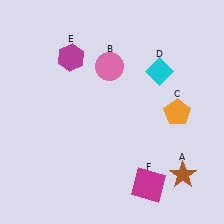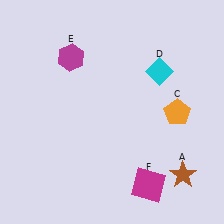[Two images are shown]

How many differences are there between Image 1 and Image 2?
There is 1 difference between the two images.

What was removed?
The pink circle (B) was removed in Image 2.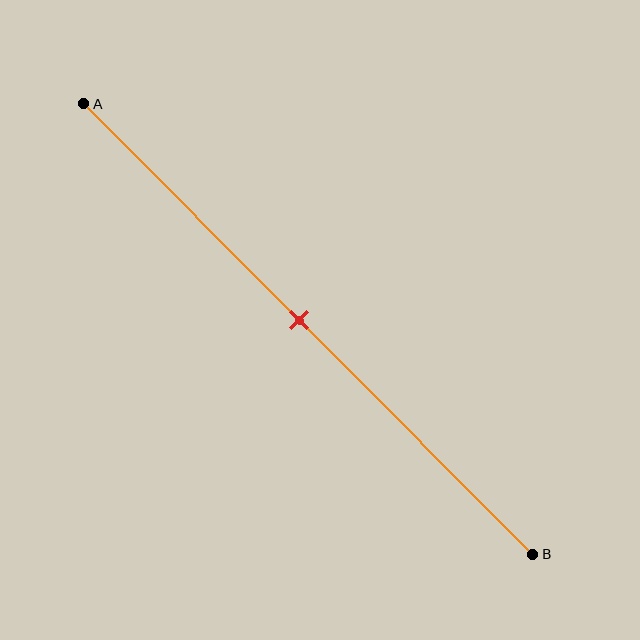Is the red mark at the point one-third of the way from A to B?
No, the mark is at about 50% from A, not at the 33% one-third point.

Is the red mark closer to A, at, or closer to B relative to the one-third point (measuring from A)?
The red mark is closer to point B than the one-third point of segment AB.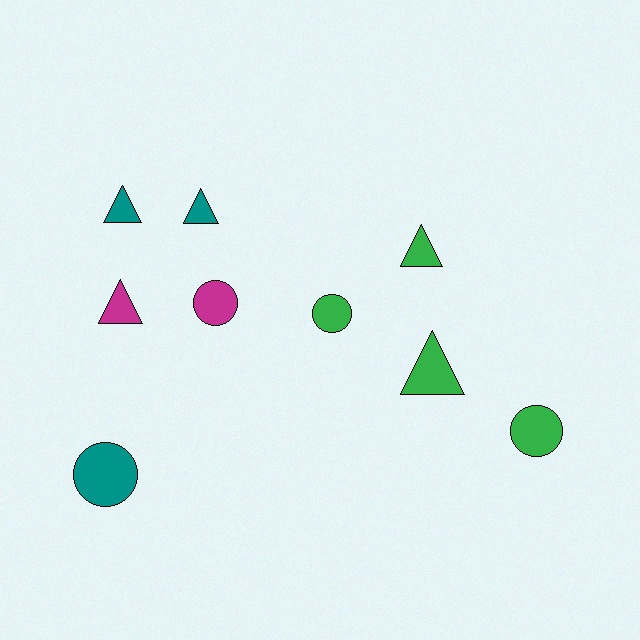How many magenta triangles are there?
There is 1 magenta triangle.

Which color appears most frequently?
Green, with 4 objects.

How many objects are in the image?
There are 9 objects.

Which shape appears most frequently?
Triangle, with 5 objects.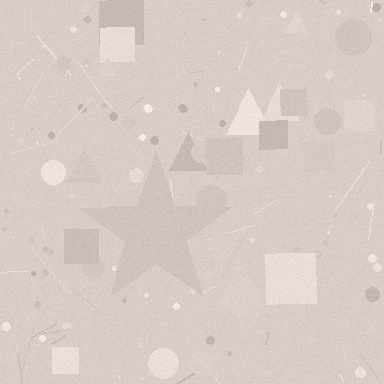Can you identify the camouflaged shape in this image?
The camouflaged shape is a star.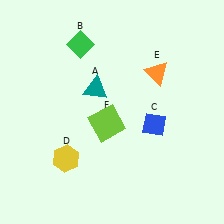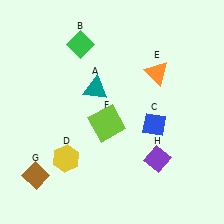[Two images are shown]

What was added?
A brown diamond (G), a purple diamond (H) were added in Image 2.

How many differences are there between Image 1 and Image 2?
There are 2 differences between the two images.